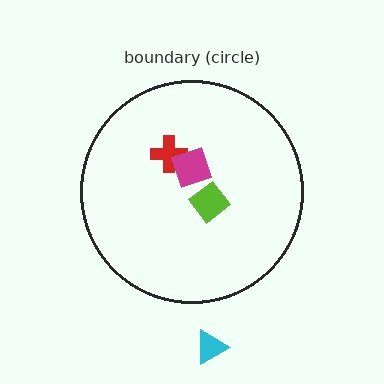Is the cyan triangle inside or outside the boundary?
Outside.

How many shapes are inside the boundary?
3 inside, 1 outside.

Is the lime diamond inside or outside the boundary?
Inside.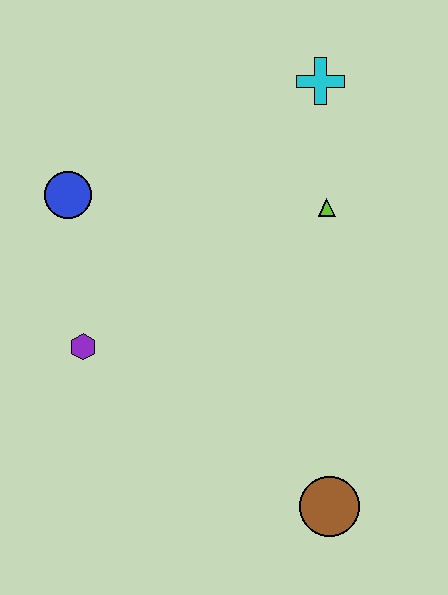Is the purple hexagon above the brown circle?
Yes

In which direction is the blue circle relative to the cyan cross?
The blue circle is to the left of the cyan cross.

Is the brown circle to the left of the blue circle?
No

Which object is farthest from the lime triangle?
The brown circle is farthest from the lime triangle.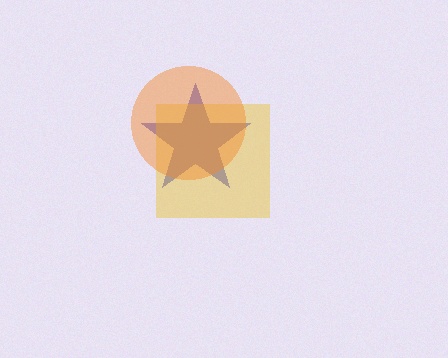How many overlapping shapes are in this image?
There are 3 overlapping shapes in the image.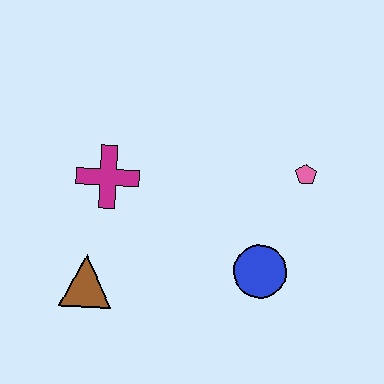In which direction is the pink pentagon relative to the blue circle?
The pink pentagon is above the blue circle.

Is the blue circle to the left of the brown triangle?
No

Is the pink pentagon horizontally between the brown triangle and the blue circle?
No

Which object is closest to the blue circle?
The pink pentagon is closest to the blue circle.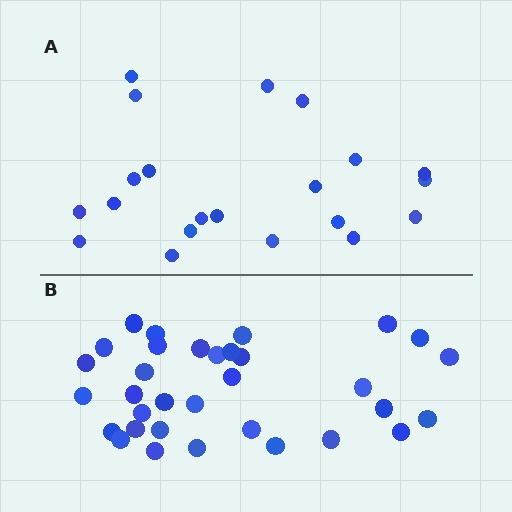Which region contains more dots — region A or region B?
Region B (the bottom region) has more dots.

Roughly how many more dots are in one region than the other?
Region B has roughly 12 or so more dots than region A.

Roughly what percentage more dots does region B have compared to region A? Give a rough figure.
About 55% more.